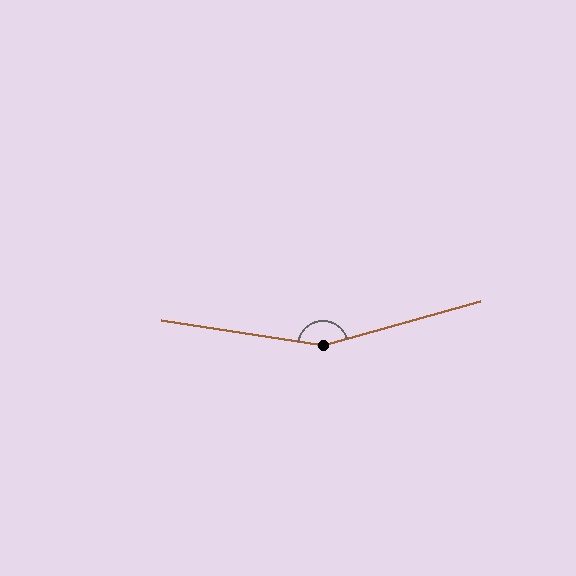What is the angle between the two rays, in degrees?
Approximately 155 degrees.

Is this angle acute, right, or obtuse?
It is obtuse.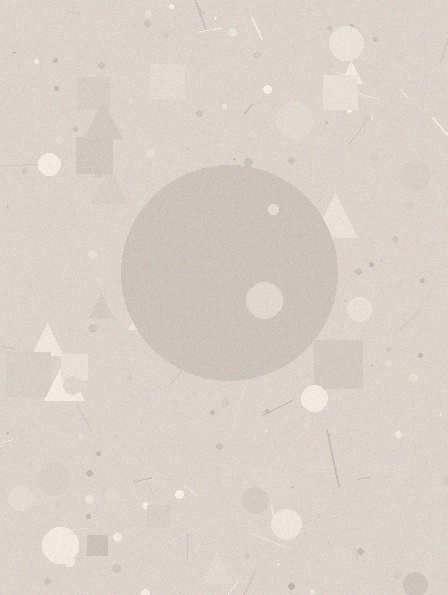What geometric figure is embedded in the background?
A circle is embedded in the background.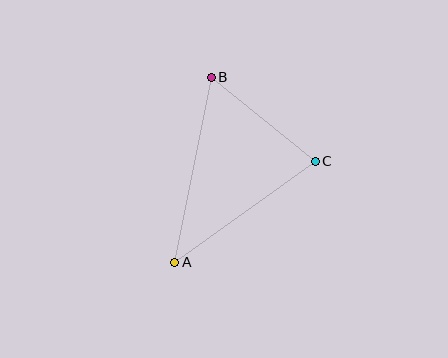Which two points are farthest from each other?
Points A and B are farthest from each other.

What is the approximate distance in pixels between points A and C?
The distance between A and C is approximately 173 pixels.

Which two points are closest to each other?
Points B and C are closest to each other.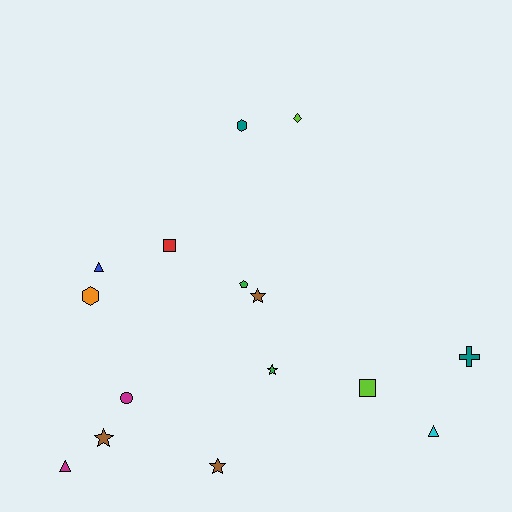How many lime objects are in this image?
There are 2 lime objects.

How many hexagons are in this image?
There are 2 hexagons.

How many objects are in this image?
There are 15 objects.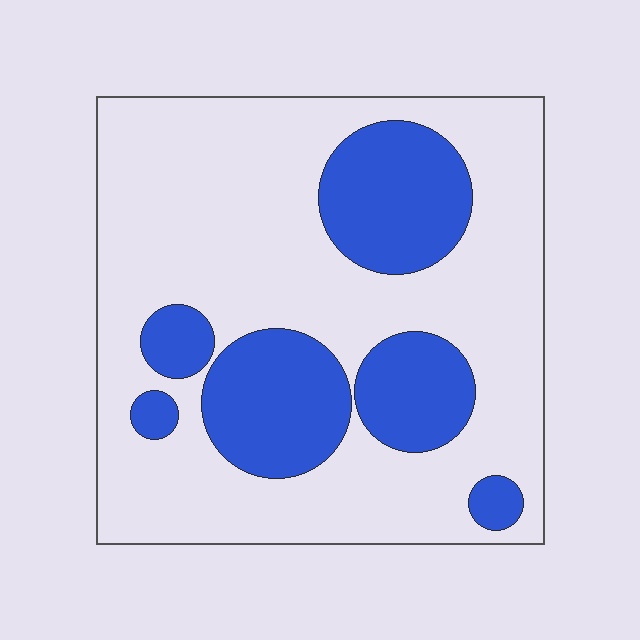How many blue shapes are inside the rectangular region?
6.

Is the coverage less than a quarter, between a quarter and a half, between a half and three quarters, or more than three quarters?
Between a quarter and a half.